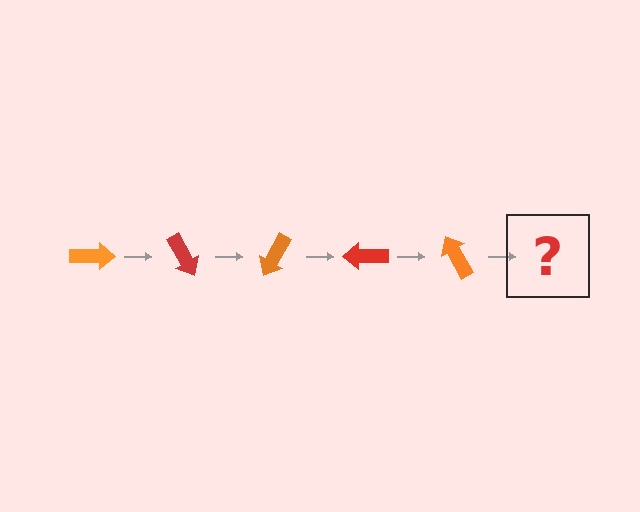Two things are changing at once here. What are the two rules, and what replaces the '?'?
The two rules are that it rotates 60 degrees each step and the color cycles through orange and red. The '?' should be a red arrow, rotated 300 degrees from the start.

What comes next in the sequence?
The next element should be a red arrow, rotated 300 degrees from the start.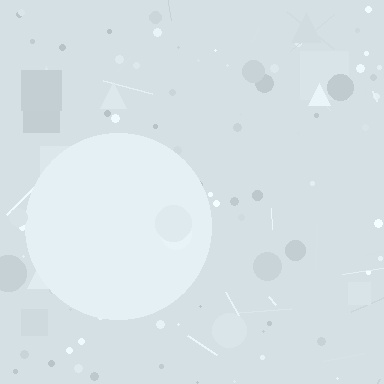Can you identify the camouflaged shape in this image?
The camouflaged shape is a circle.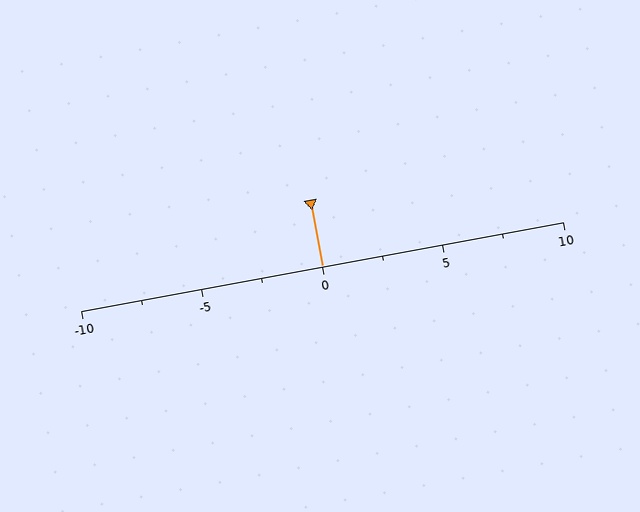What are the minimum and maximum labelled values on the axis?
The axis runs from -10 to 10.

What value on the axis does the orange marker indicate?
The marker indicates approximately 0.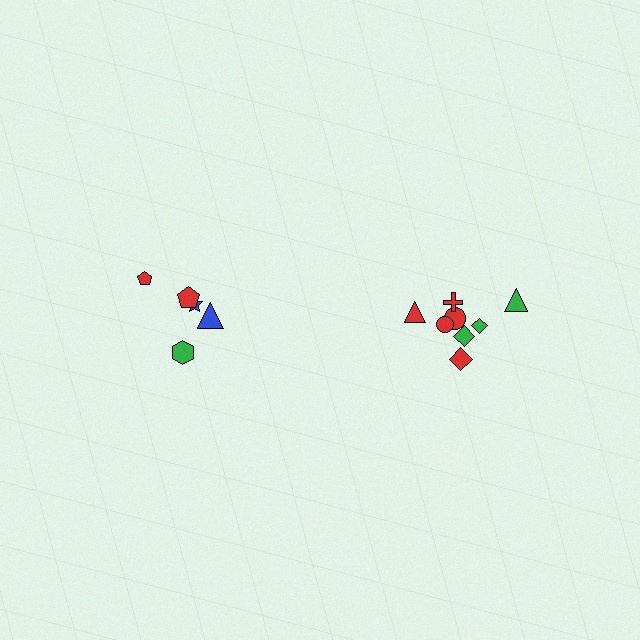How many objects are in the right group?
There are 8 objects.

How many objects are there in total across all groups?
There are 13 objects.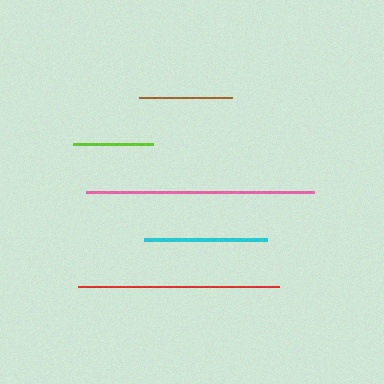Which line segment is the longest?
The pink line is the longest at approximately 228 pixels.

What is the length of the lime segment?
The lime segment is approximately 80 pixels long.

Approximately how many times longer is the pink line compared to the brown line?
The pink line is approximately 2.5 times the length of the brown line.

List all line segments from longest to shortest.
From longest to shortest: pink, red, cyan, brown, lime.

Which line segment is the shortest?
The lime line is the shortest at approximately 80 pixels.